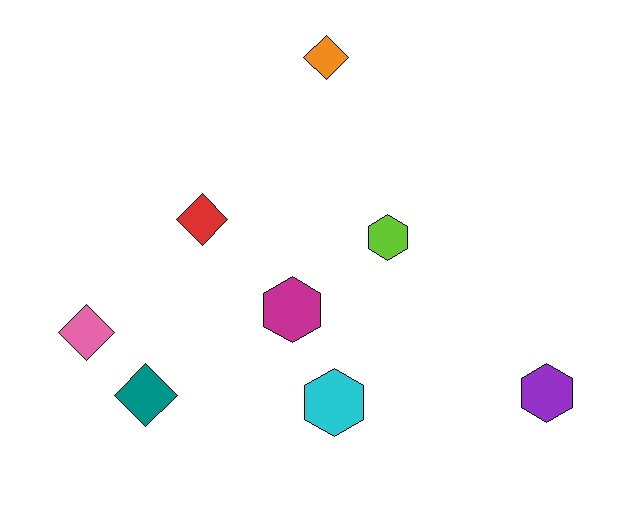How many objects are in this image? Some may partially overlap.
There are 8 objects.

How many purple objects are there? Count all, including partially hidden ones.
There is 1 purple object.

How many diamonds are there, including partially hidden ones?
There are 4 diamonds.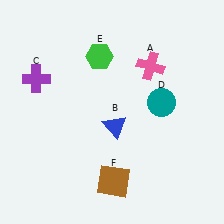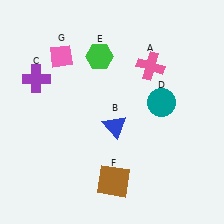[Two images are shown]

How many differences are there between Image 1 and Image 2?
There is 1 difference between the two images.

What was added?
A pink diamond (G) was added in Image 2.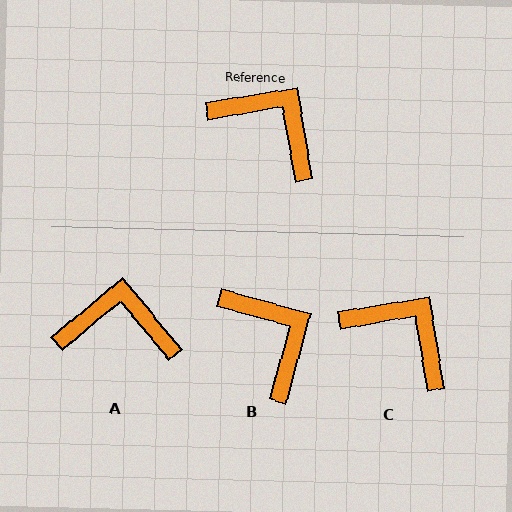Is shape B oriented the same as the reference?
No, it is off by about 25 degrees.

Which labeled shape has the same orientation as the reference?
C.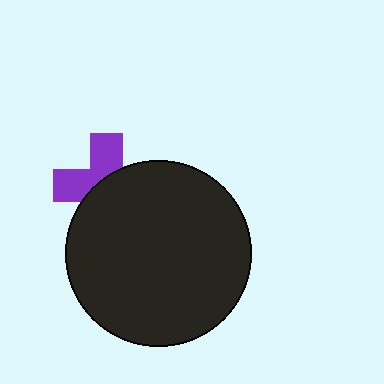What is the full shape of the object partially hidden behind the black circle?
The partially hidden object is a purple cross.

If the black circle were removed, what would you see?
You would see the complete purple cross.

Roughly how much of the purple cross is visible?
A small part of it is visible (roughly 44%).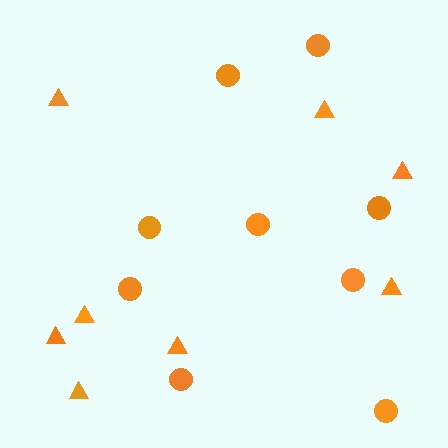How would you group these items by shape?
There are 2 groups: one group of circles (9) and one group of triangles (8).